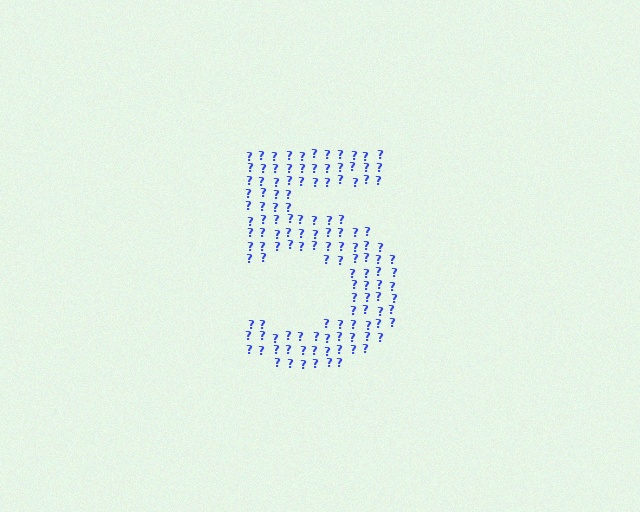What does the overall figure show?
The overall figure shows the digit 5.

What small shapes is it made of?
It is made of small question marks.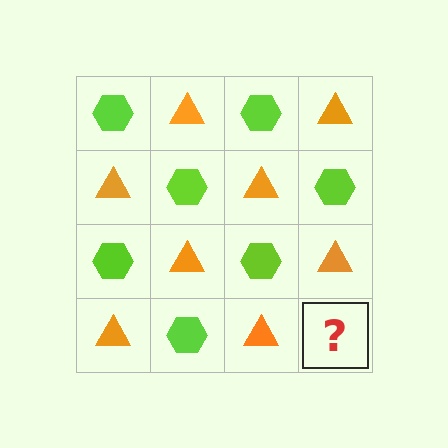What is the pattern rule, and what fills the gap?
The rule is that it alternates lime hexagon and orange triangle in a checkerboard pattern. The gap should be filled with a lime hexagon.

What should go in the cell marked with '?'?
The missing cell should contain a lime hexagon.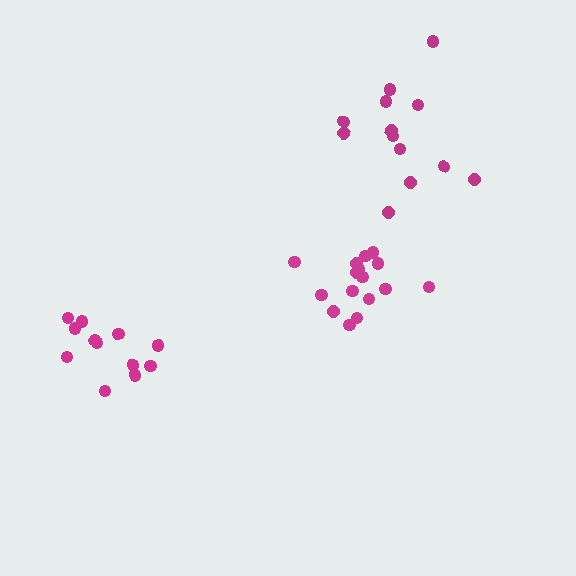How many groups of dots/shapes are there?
There are 3 groups.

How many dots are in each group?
Group 1: 16 dots, Group 2: 13 dots, Group 3: 12 dots (41 total).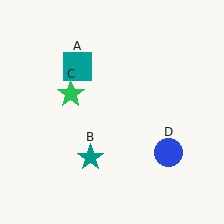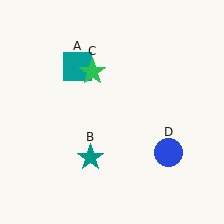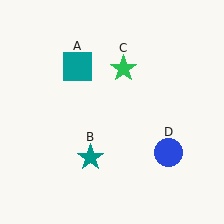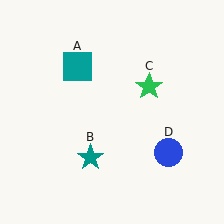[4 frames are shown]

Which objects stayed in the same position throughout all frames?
Teal square (object A) and teal star (object B) and blue circle (object D) remained stationary.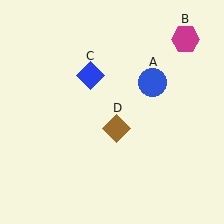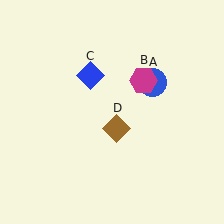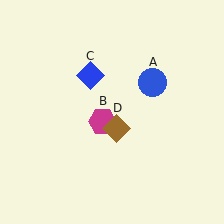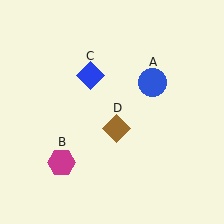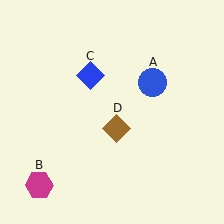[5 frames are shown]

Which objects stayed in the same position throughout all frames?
Blue circle (object A) and blue diamond (object C) and brown diamond (object D) remained stationary.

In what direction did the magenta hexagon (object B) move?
The magenta hexagon (object B) moved down and to the left.